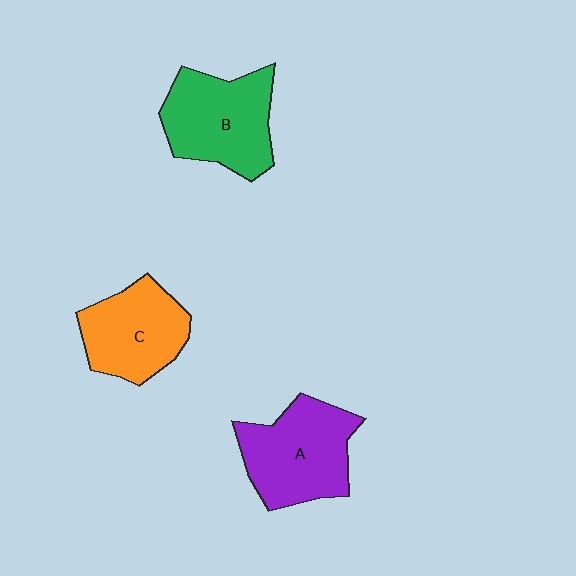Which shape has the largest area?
Shape A (purple).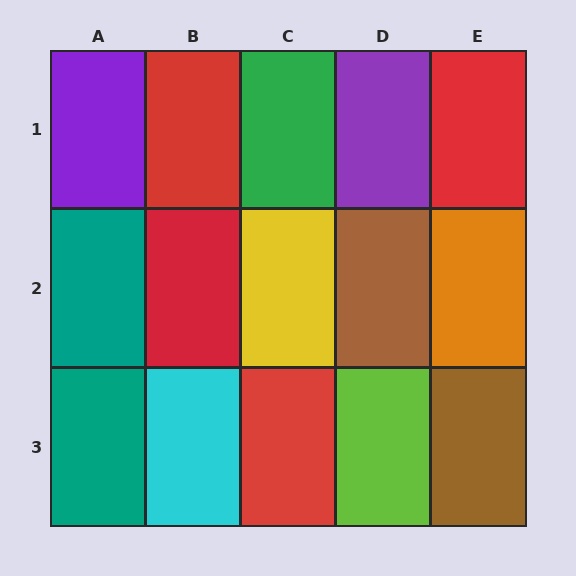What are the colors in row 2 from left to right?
Teal, red, yellow, brown, orange.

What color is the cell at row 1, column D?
Purple.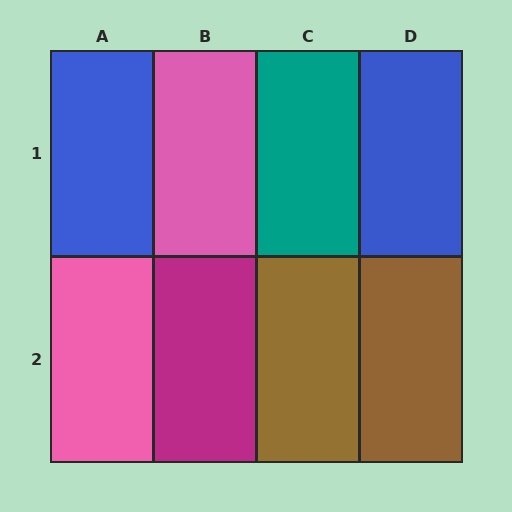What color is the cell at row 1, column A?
Blue.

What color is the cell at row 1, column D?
Blue.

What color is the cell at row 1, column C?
Teal.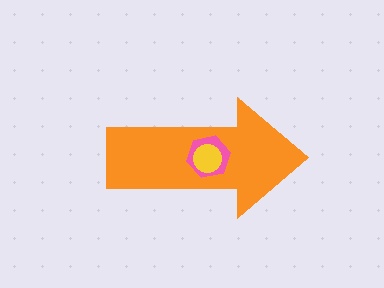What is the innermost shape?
The yellow circle.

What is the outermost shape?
The orange arrow.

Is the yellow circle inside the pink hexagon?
Yes.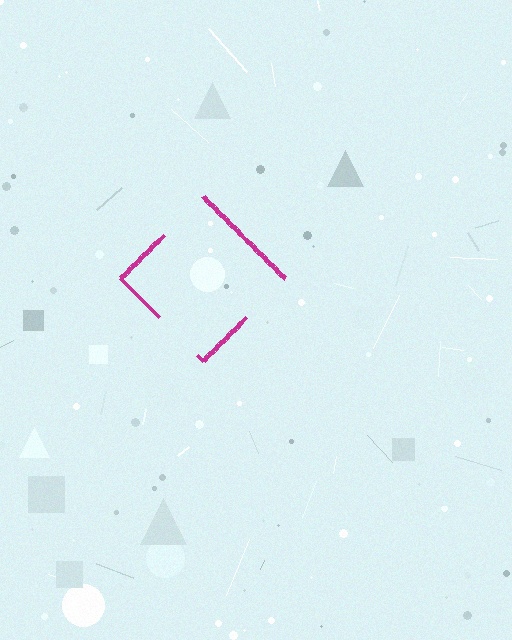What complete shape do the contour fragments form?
The contour fragments form a diamond.